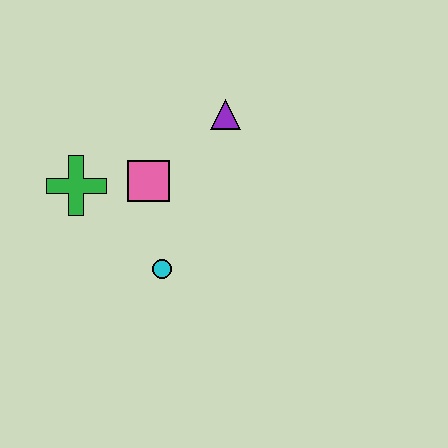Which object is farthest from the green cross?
The purple triangle is farthest from the green cross.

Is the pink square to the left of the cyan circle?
Yes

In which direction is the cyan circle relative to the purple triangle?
The cyan circle is below the purple triangle.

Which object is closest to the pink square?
The green cross is closest to the pink square.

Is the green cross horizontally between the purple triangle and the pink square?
No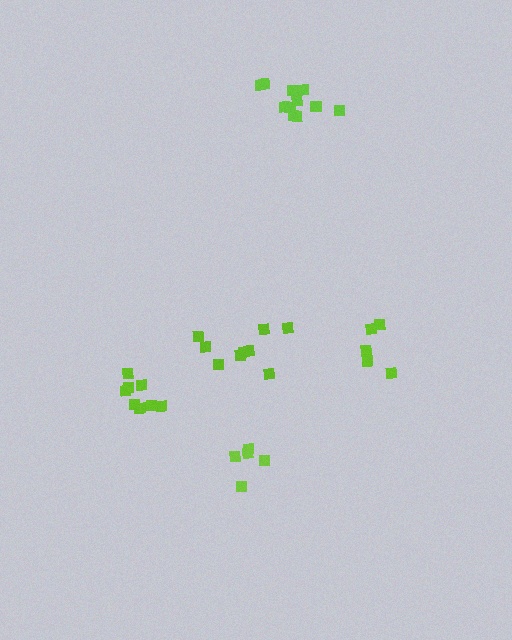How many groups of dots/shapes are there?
There are 5 groups.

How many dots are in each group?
Group 1: 9 dots, Group 2: 5 dots, Group 3: 5 dots, Group 4: 8 dots, Group 5: 11 dots (38 total).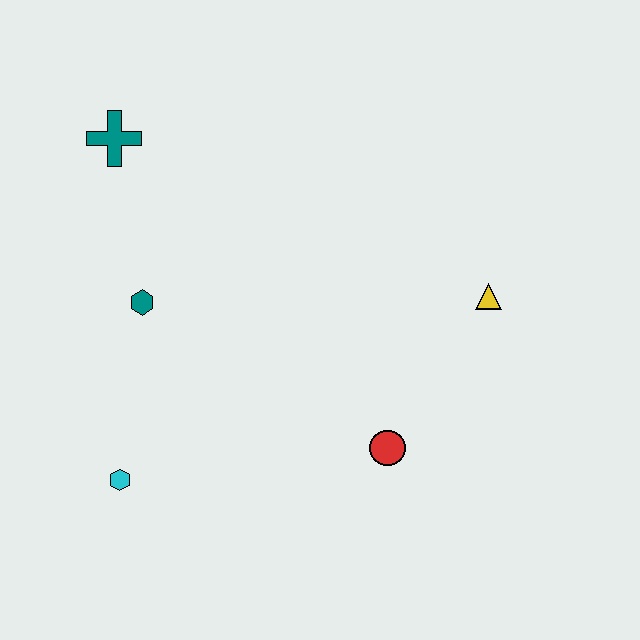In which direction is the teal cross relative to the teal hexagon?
The teal cross is above the teal hexagon.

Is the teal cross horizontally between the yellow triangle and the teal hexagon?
No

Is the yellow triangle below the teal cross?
Yes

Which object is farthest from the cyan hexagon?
The yellow triangle is farthest from the cyan hexagon.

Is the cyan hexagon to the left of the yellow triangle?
Yes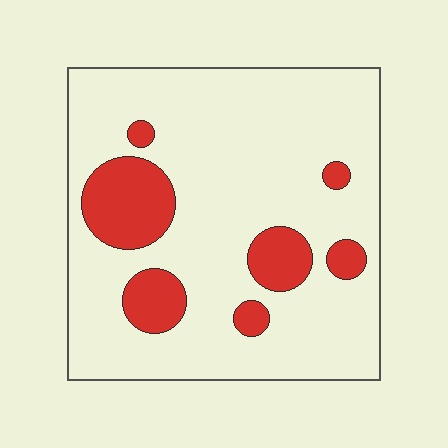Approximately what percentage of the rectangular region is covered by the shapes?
Approximately 20%.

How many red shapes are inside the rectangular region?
7.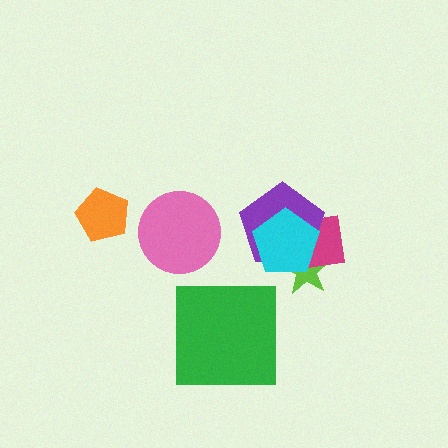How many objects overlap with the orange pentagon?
0 objects overlap with the orange pentagon.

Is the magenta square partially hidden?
Yes, it is partially covered by another shape.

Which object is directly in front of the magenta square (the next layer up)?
The purple pentagon is directly in front of the magenta square.